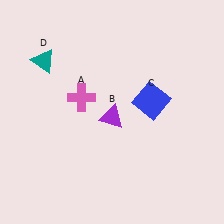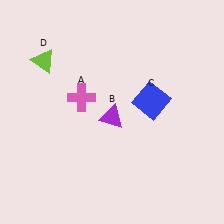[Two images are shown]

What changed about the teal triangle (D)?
In Image 1, D is teal. In Image 2, it changed to lime.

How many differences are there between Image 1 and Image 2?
There is 1 difference between the two images.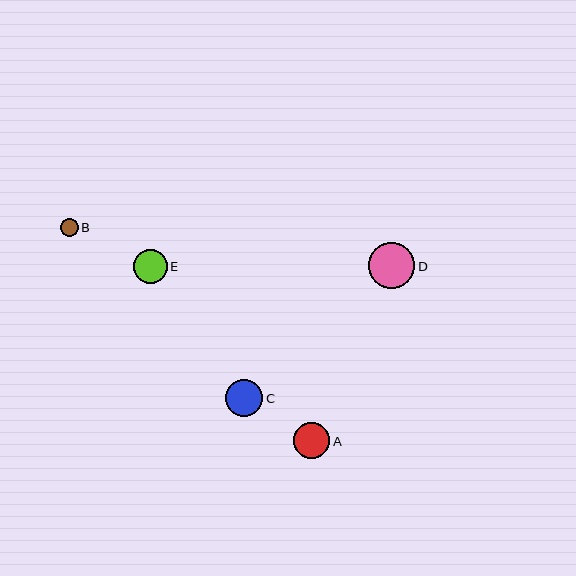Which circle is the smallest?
Circle B is the smallest with a size of approximately 18 pixels.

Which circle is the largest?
Circle D is the largest with a size of approximately 46 pixels.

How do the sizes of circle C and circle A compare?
Circle C and circle A are approximately the same size.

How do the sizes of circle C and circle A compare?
Circle C and circle A are approximately the same size.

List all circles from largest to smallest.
From largest to smallest: D, C, A, E, B.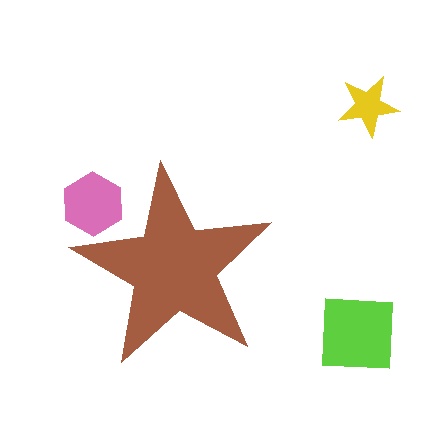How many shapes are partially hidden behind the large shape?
1 shape is partially hidden.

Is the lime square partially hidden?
No, the lime square is fully visible.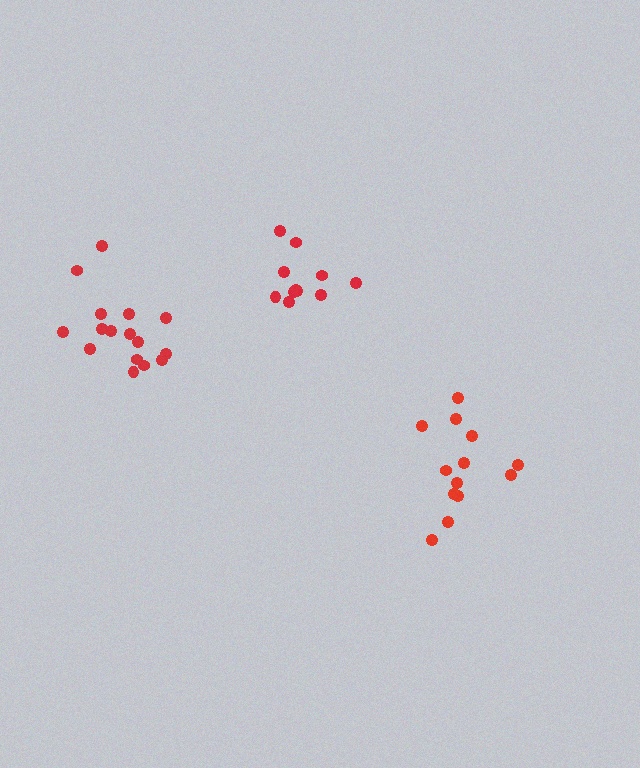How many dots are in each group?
Group 1: 11 dots, Group 2: 13 dots, Group 3: 16 dots (40 total).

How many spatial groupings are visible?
There are 3 spatial groupings.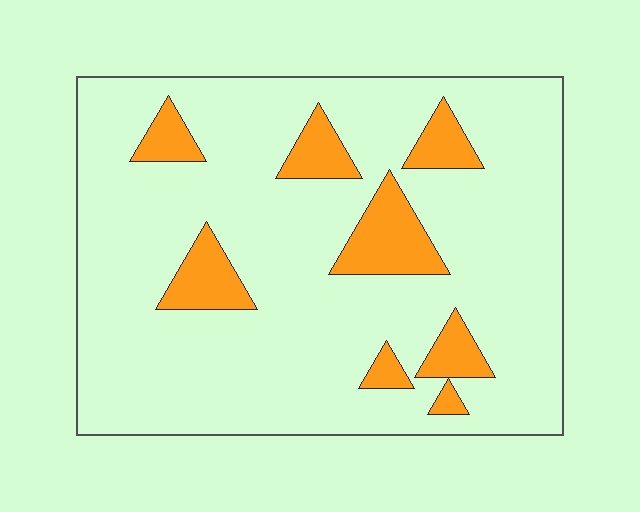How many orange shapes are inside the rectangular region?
8.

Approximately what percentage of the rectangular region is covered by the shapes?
Approximately 15%.